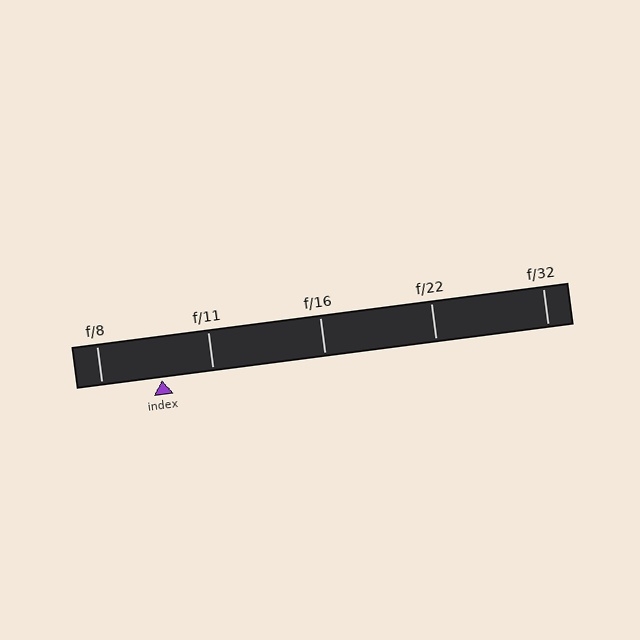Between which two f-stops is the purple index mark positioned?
The index mark is between f/8 and f/11.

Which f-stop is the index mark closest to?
The index mark is closest to f/11.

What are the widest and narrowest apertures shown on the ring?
The widest aperture shown is f/8 and the narrowest is f/32.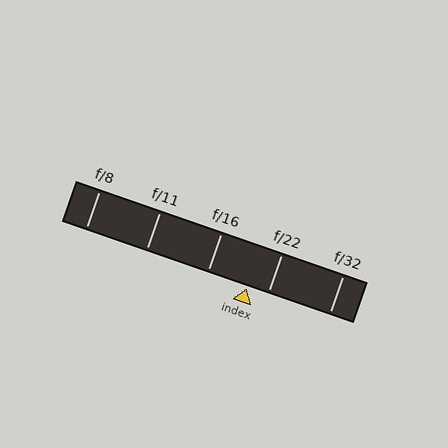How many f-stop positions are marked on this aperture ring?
There are 5 f-stop positions marked.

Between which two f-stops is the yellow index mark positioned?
The index mark is between f/16 and f/22.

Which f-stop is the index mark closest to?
The index mark is closest to f/22.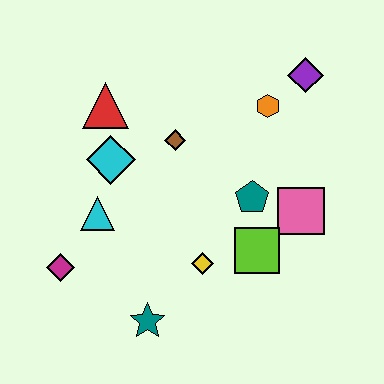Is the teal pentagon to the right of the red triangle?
Yes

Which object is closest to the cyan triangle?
The cyan diamond is closest to the cyan triangle.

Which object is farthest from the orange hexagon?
The magenta diamond is farthest from the orange hexagon.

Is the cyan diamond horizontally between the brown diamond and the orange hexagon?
No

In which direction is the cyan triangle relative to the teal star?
The cyan triangle is above the teal star.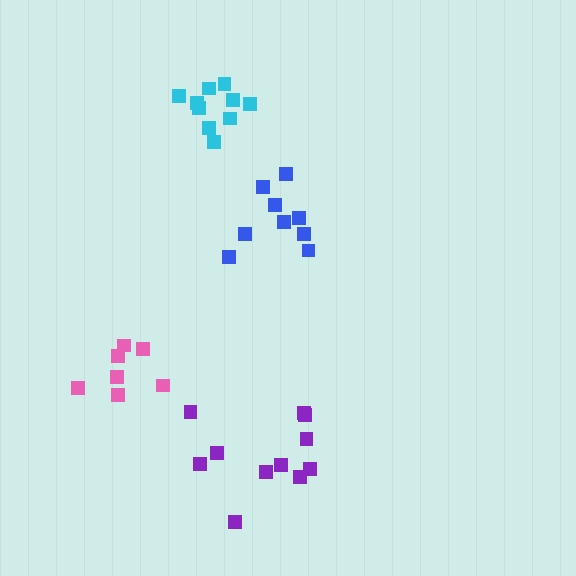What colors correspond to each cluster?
The clusters are colored: blue, purple, cyan, pink.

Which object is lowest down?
The purple cluster is bottommost.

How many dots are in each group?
Group 1: 9 dots, Group 2: 11 dots, Group 3: 10 dots, Group 4: 7 dots (37 total).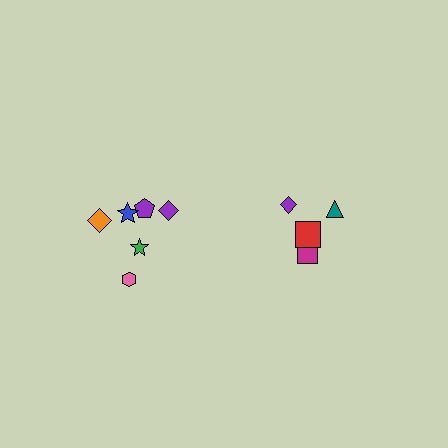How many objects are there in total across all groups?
There are 10 objects.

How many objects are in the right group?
There are 4 objects.